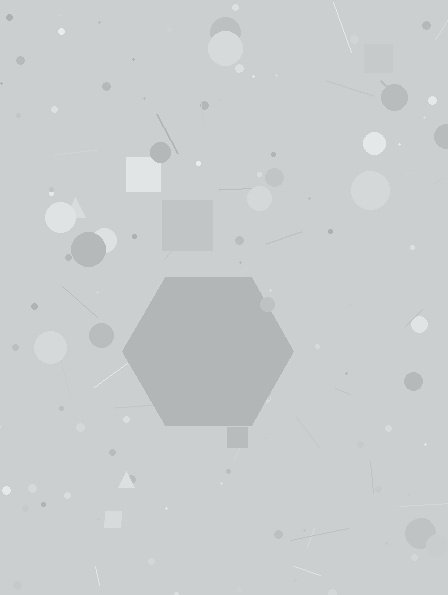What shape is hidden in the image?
A hexagon is hidden in the image.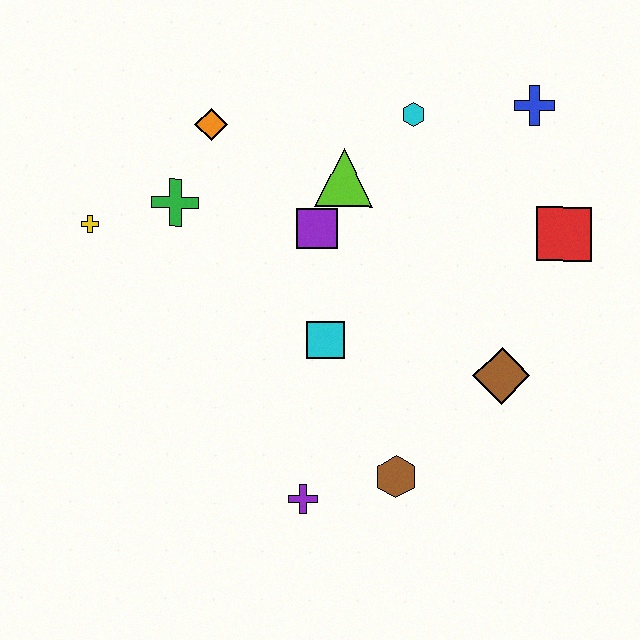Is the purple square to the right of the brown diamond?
No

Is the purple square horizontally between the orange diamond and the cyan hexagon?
Yes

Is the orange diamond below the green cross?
No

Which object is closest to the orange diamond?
The green cross is closest to the orange diamond.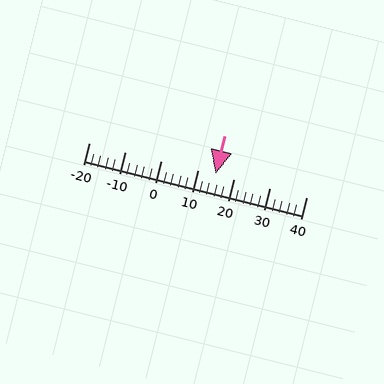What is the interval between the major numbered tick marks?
The major tick marks are spaced 10 units apart.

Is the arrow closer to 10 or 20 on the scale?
The arrow is closer to 20.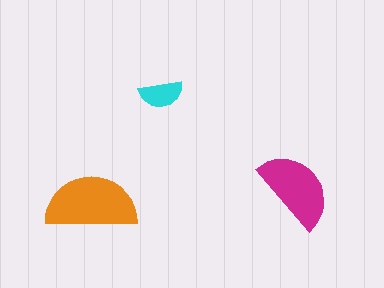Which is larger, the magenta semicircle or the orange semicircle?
The orange one.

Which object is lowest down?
The orange semicircle is bottommost.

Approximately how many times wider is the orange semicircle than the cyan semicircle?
About 2 times wider.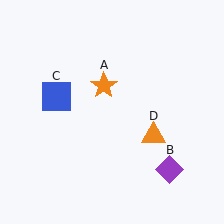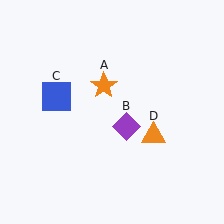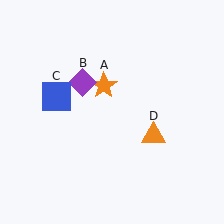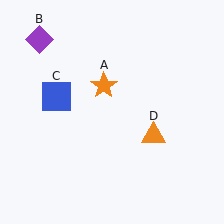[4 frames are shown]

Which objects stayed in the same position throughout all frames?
Orange star (object A) and blue square (object C) and orange triangle (object D) remained stationary.